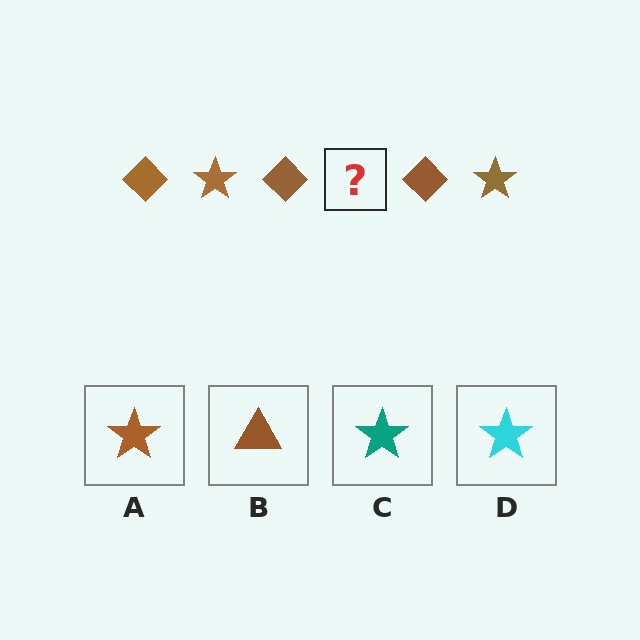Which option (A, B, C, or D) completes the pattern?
A.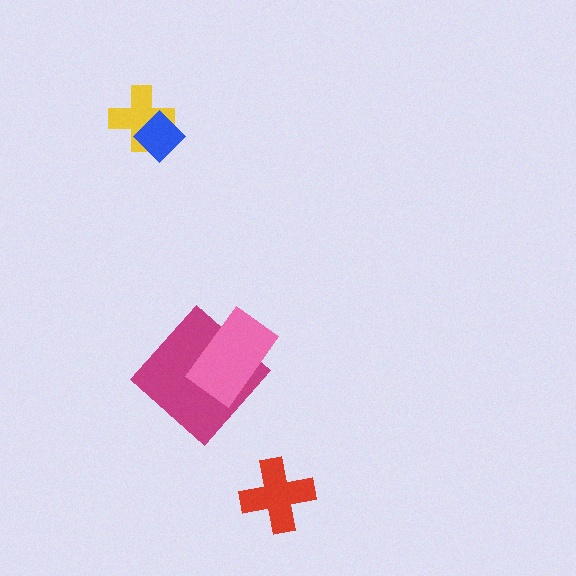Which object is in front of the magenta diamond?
The pink rectangle is in front of the magenta diamond.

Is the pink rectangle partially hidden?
No, no other shape covers it.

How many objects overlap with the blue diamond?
1 object overlaps with the blue diamond.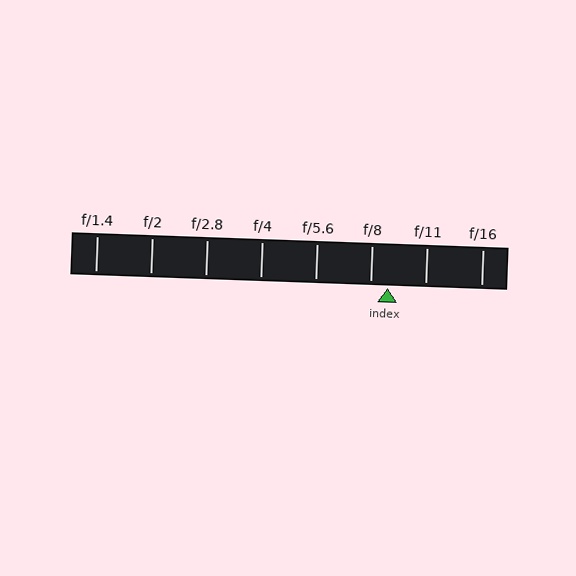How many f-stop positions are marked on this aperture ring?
There are 8 f-stop positions marked.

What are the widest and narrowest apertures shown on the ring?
The widest aperture shown is f/1.4 and the narrowest is f/16.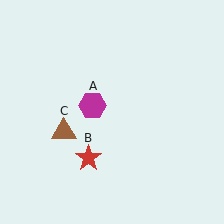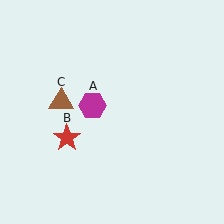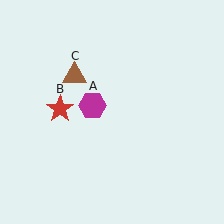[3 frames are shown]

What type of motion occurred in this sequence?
The red star (object B), brown triangle (object C) rotated clockwise around the center of the scene.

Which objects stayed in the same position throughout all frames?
Magenta hexagon (object A) remained stationary.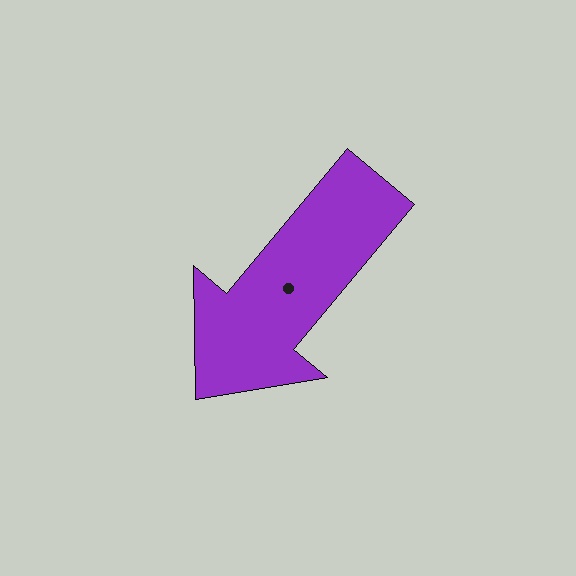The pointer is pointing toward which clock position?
Roughly 7 o'clock.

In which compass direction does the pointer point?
Southwest.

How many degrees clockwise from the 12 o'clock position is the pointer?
Approximately 220 degrees.